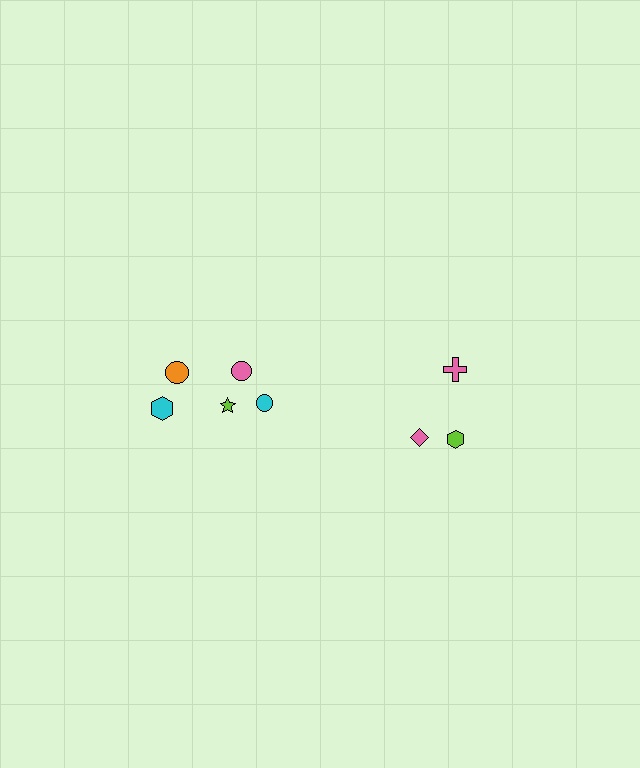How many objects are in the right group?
There are 3 objects.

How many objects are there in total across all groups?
There are 8 objects.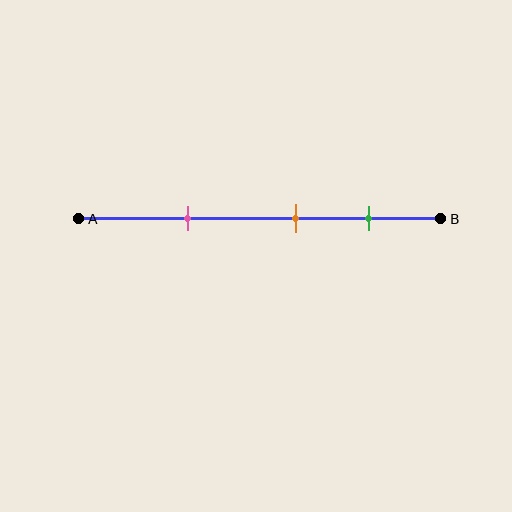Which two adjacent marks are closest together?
The orange and green marks are the closest adjacent pair.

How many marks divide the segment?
There are 3 marks dividing the segment.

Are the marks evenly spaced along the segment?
Yes, the marks are approximately evenly spaced.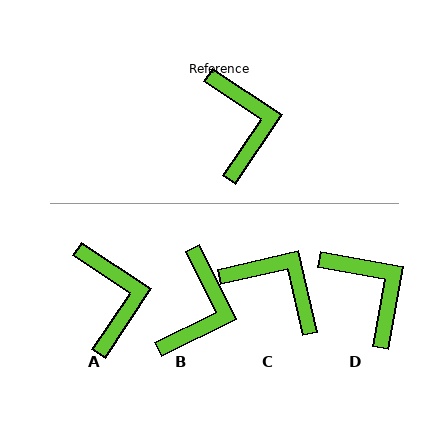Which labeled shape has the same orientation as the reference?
A.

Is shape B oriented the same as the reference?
No, it is off by about 30 degrees.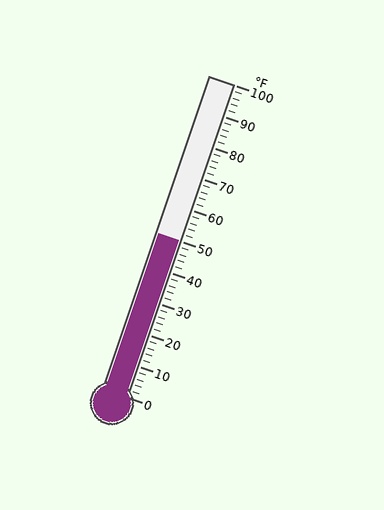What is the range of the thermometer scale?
The thermometer scale ranges from 0°F to 100°F.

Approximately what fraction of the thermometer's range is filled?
The thermometer is filled to approximately 50% of its range.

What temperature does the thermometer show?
The thermometer shows approximately 50°F.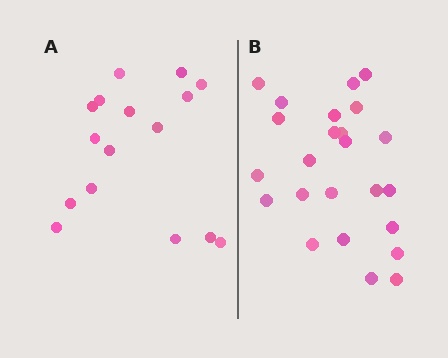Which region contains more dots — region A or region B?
Region B (the right region) has more dots.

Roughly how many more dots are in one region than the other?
Region B has roughly 8 or so more dots than region A.